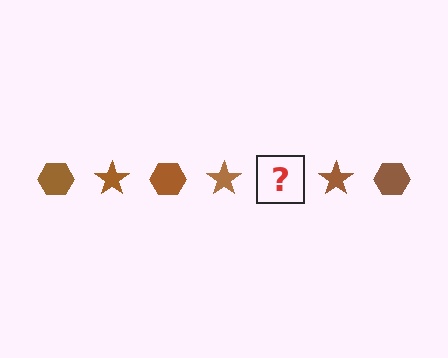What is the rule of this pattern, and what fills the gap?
The rule is that the pattern cycles through hexagon, star shapes in brown. The gap should be filled with a brown hexagon.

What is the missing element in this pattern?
The missing element is a brown hexagon.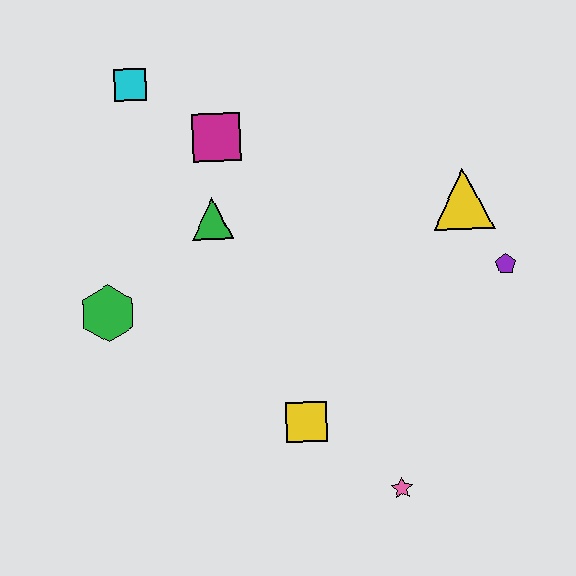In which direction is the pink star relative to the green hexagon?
The pink star is to the right of the green hexagon.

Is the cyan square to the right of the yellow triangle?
No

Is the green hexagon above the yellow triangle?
No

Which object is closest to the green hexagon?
The green triangle is closest to the green hexagon.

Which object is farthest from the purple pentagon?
The cyan square is farthest from the purple pentagon.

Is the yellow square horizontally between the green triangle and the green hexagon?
No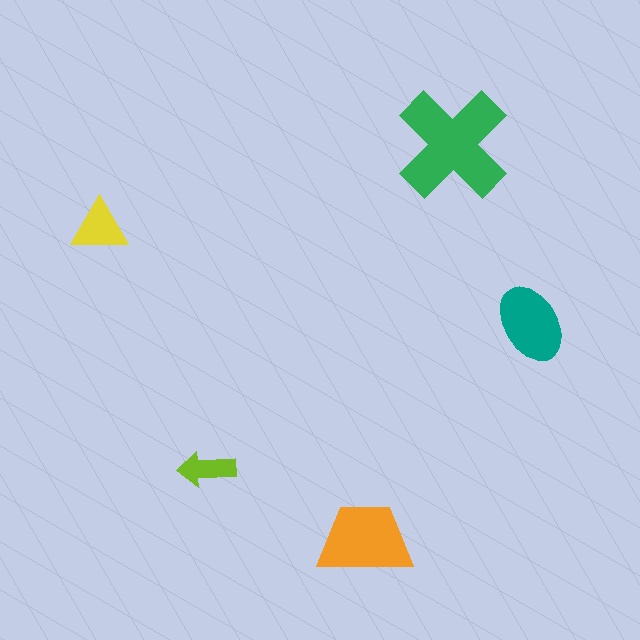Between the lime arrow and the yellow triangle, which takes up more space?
The yellow triangle.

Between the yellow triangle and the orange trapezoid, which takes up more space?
The orange trapezoid.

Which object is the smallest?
The lime arrow.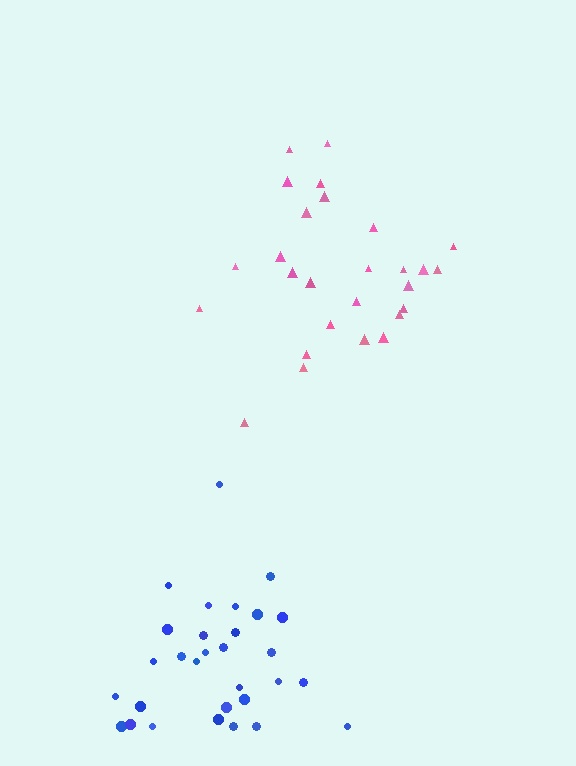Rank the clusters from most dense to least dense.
blue, pink.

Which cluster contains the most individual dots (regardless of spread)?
Blue (30).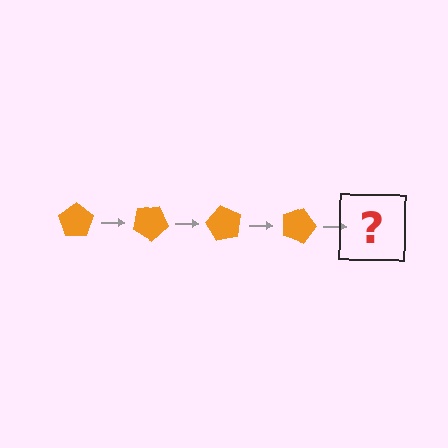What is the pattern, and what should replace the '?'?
The pattern is that the pentagon rotates 30 degrees each step. The '?' should be an orange pentagon rotated 120 degrees.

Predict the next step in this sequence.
The next step is an orange pentagon rotated 120 degrees.